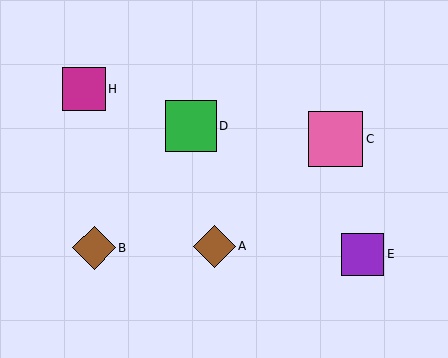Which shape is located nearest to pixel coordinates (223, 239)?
The brown diamond (labeled A) at (214, 246) is nearest to that location.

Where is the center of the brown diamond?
The center of the brown diamond is at (94, 248).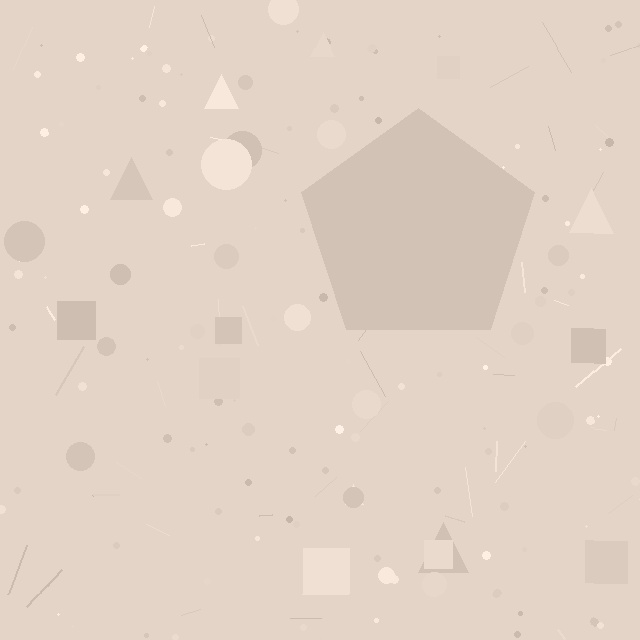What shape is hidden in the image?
A pentagon is hidden in the image.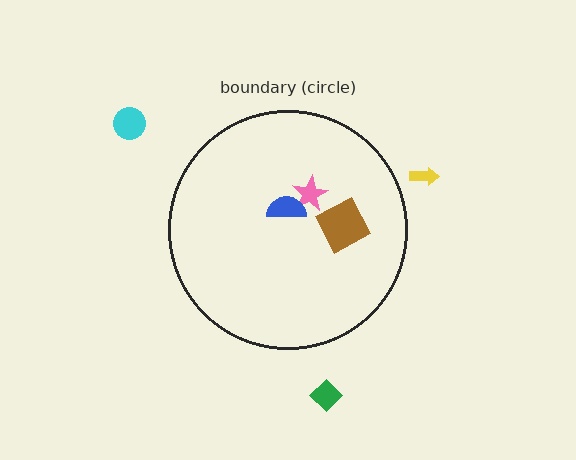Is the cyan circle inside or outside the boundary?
Outside.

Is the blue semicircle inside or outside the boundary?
Inside.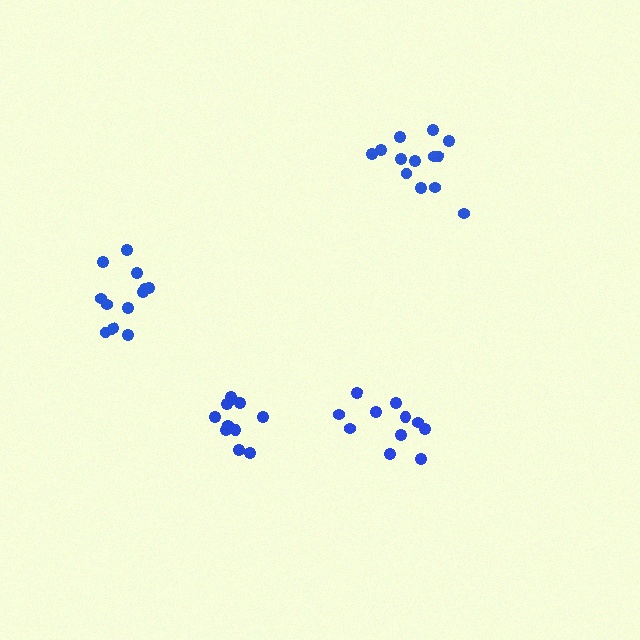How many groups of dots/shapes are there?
There are 4 groups.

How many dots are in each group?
Group 1: 13 dots, Group 2: 11 dots, Group 3: 11 dots, Group 4: 12 dots (47 total).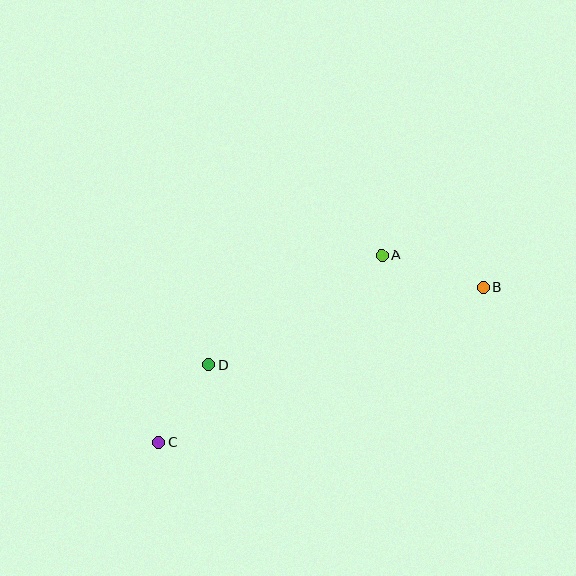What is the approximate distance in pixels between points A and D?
The distance between A and D is approximately 205 pixels.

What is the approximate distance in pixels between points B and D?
The distance between B and D is approximately 285 pixels.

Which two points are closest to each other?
Points C and D are closest to each other.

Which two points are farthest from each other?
Points B and C are farthest from each other.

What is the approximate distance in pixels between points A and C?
The distance between A and C is approximately 291 pixels.